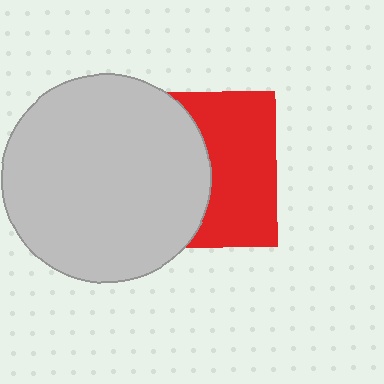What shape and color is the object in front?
The object in front is a light gray circle.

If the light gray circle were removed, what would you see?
You would see the complete red square.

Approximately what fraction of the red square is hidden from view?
Roughly 51% of the red square is hidden behind the light gray circle.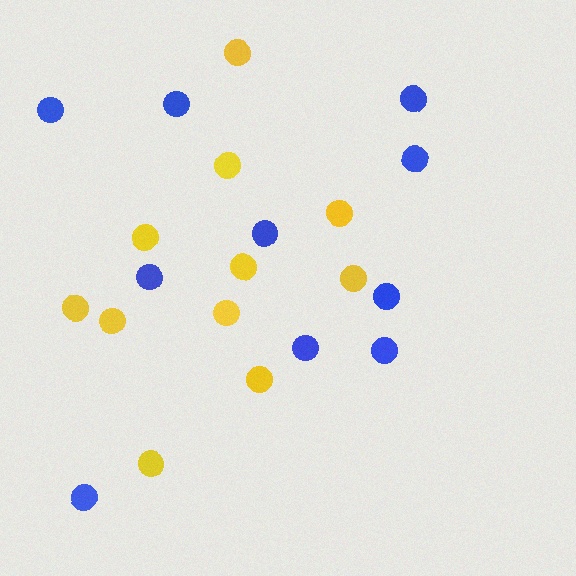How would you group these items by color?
There are 2 groups: one group of yellow circles (11) and one group of blue circles (10).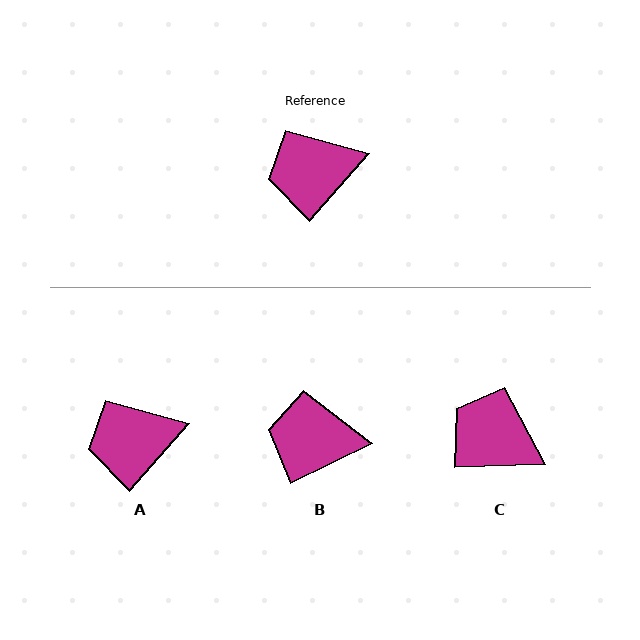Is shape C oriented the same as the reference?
No, it is off by about 46 degrees.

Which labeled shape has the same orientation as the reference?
A.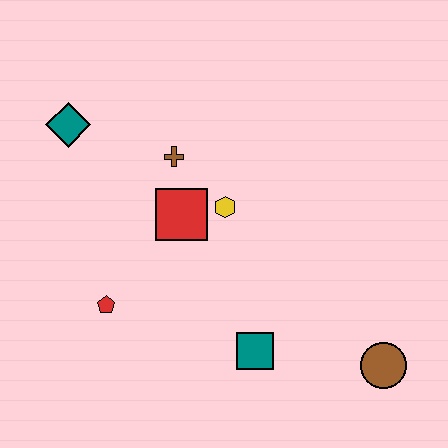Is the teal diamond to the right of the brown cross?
No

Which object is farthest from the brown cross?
The brown circle is farthest from the brown cross.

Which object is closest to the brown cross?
The red square is closest to the brown cross.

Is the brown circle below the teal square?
Yes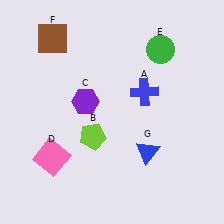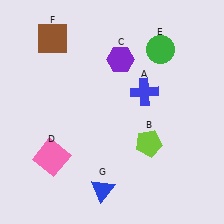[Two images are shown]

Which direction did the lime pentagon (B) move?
The lime pentagon (B) moved right.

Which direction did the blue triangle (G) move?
The blue triangle (G) moved left.